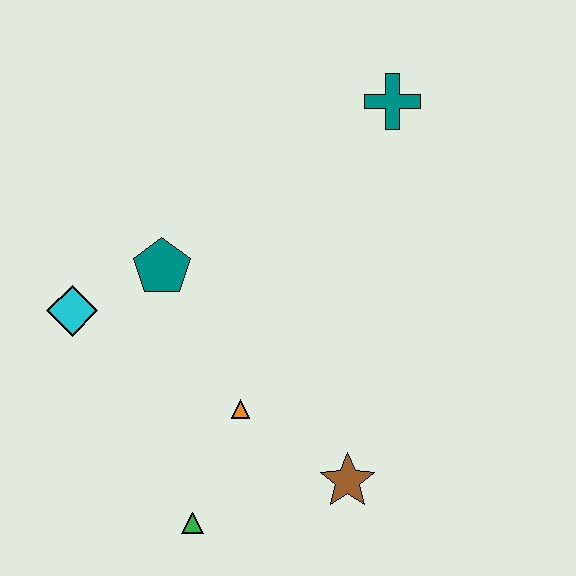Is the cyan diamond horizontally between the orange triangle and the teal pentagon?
No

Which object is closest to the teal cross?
The teal pentagon is closest to the teal cross.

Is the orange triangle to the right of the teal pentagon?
Yes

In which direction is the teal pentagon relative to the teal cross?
The teal pentagon is to the left of the teal cross.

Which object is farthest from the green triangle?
The teal cross is farthest from the green triangle.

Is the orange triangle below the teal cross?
Yes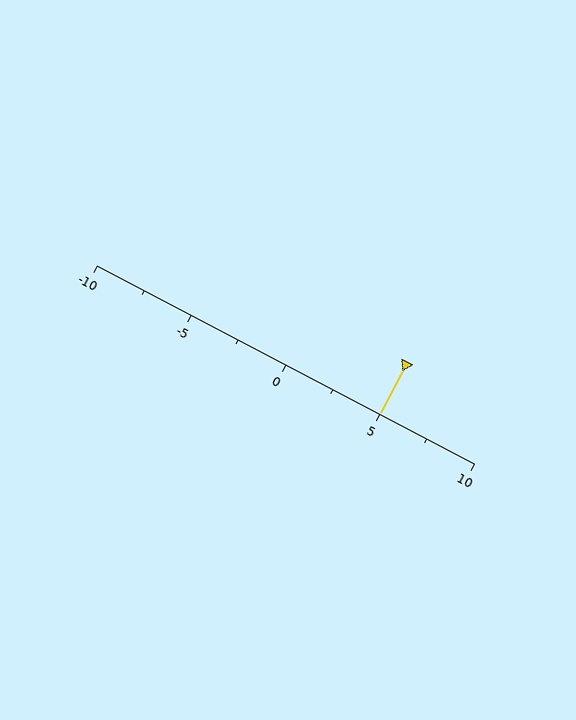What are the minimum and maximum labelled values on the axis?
The axis runs from -10 to 10.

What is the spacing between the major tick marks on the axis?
The major ticks are spaced 5 apart.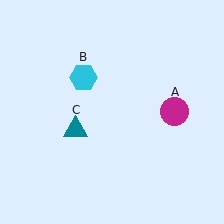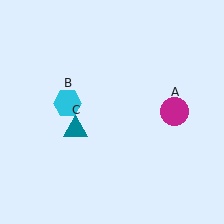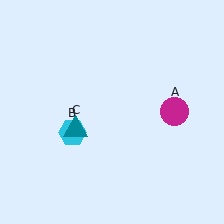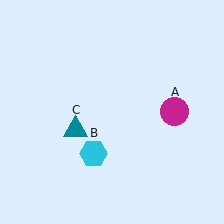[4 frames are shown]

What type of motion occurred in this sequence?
The cyan hexagon (object B) rotated counterclockwise around the center of the scene.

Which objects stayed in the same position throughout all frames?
Magenta circle (object A) and teal triangle (object C) remained stationary.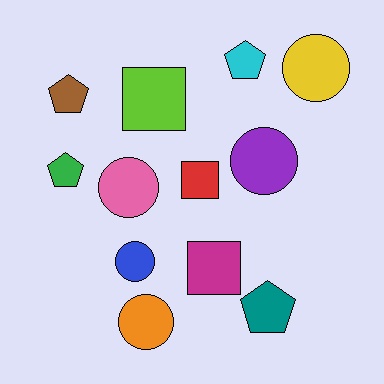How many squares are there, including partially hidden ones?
There are 3 squares.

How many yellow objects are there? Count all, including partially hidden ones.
There is 1 yellow object.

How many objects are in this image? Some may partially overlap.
There are 12 objects.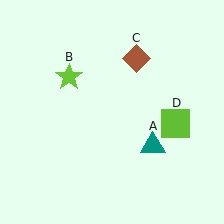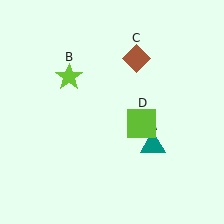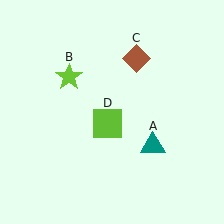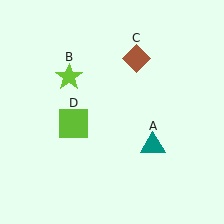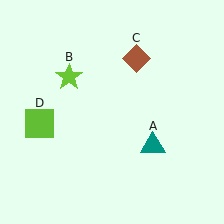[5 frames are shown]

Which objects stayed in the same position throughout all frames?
Teal triangle (object A) and lime star (object B) and brown diamond (object C) remained stationary.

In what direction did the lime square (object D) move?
The lime square (object D) moved left.